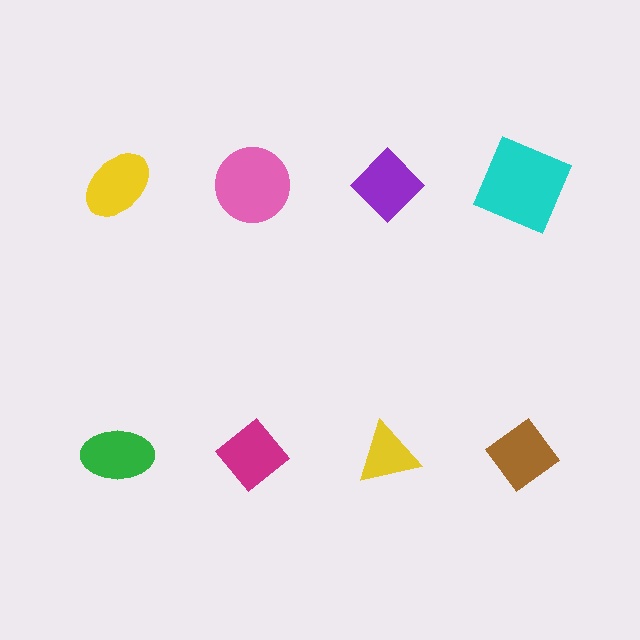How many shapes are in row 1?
4 shapes.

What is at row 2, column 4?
A brown diamond.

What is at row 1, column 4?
A cyan square.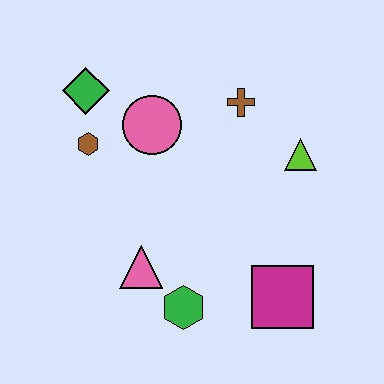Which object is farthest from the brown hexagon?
The magenta square is farthest from the brown hexagon.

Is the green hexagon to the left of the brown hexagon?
No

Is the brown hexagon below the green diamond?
Yes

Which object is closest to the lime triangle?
The brown cross is closest to the lime triangle.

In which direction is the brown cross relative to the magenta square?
The brown cross is above the magenta square.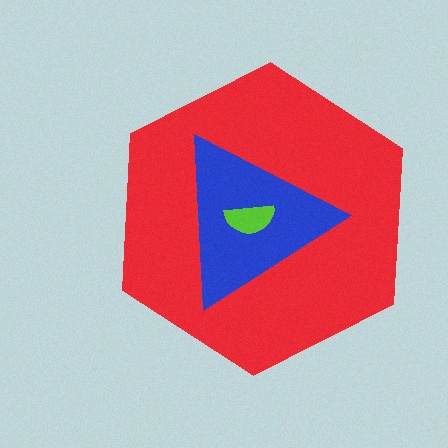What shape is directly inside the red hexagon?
The blue triangle.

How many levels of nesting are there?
3.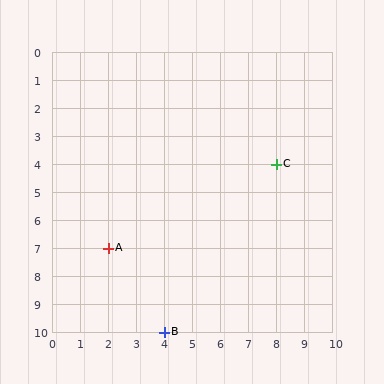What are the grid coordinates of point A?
Point A is at grid coordinates (2, 7).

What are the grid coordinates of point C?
Point C is at grid coordinates (8, 4).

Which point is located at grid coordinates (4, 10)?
Point B is at (4, 10).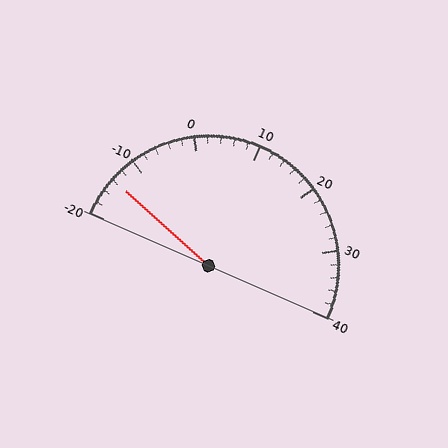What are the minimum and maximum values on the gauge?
The gauge ranges from -20 to 40.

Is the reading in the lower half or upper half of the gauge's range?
The reading is in the lower half of the range (-20 to 40).